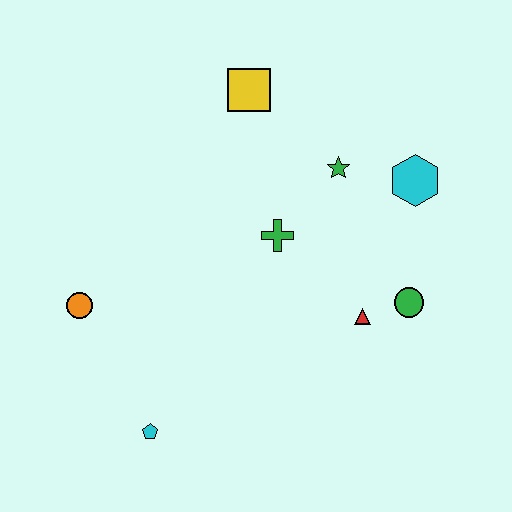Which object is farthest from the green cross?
The cyan pentagon is farthest from the green cross.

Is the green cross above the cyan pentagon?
Yes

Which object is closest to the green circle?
The red triangle is closest to the green circle.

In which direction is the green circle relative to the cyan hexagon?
The green circle is below the cyan hexagon.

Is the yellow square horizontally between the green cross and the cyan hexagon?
No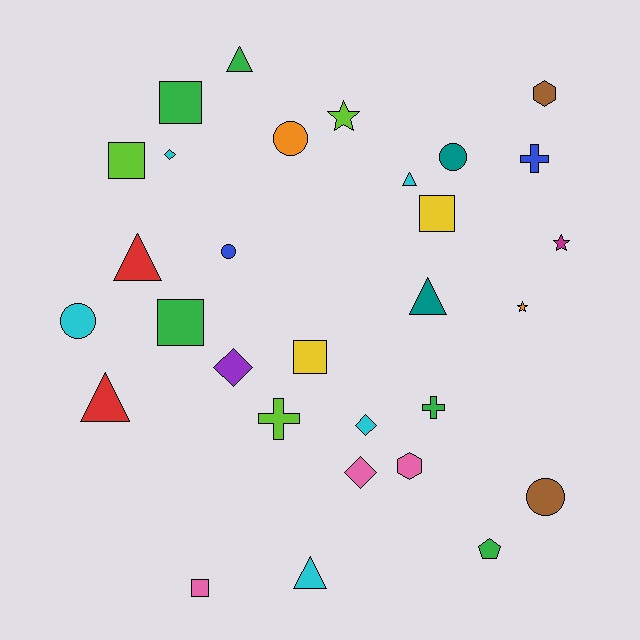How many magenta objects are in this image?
There is 1 magenta object.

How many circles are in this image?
There are 5 circles.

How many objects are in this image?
There are 30 objects.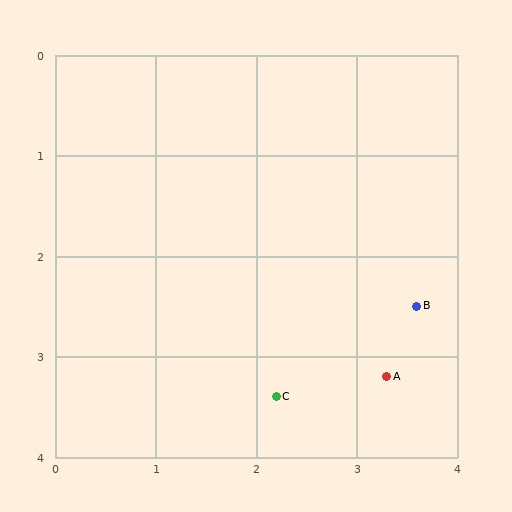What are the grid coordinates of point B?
Point B is at approximately (3.6, 2.5).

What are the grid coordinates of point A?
Point A is at approximately (3.3, 3.2).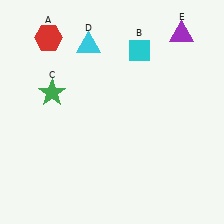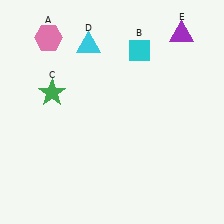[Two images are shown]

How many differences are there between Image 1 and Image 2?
There is 1 difference between the two images.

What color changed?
The hexagon (A) changed from red in Image 1 to pink in Image 2.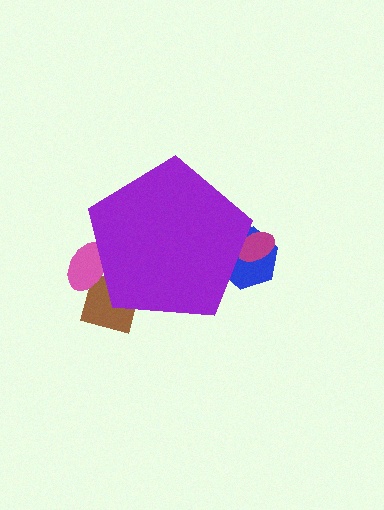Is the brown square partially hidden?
Yes, the brown square is partially hidden behind the purple pentagon.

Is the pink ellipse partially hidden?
Yes, the pink ellipse is partially hidden behind the purple pentagon.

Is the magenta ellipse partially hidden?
Yes, the magenta ellipse is partially hidden behind the purple pentagon.